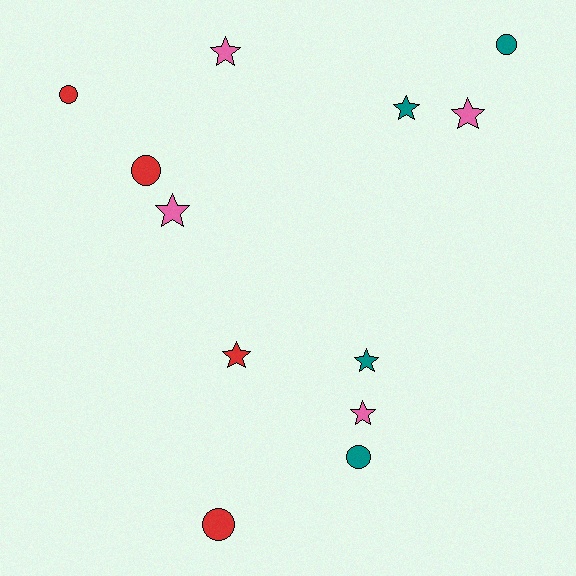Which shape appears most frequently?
Star, with 7 objects.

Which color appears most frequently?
Red, with 4 objects.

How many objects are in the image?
There are 12 objects.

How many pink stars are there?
There are 4 pink stars.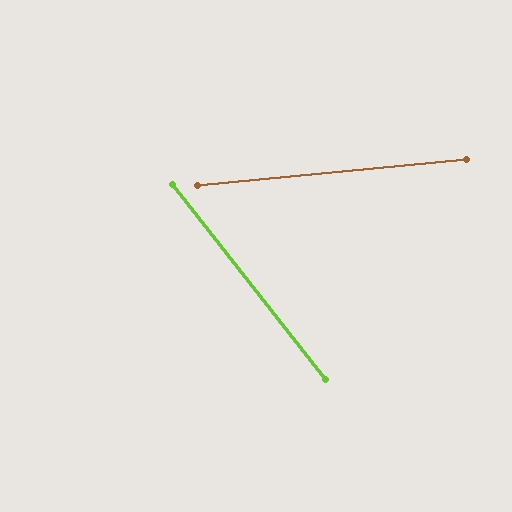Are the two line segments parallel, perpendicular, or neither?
Neither parallel nor perpendicular — they differ by about 57°.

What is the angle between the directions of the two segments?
Approximately 57 degrees.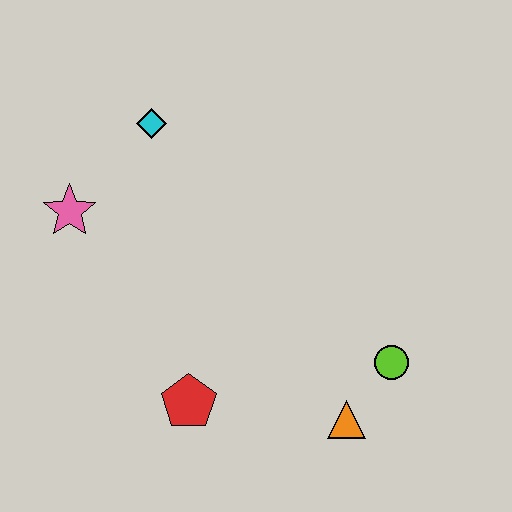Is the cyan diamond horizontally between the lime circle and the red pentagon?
No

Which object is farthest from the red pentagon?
The cyan diamond is farthest from the red pentagon.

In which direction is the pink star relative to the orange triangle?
The pink star is to the left of the orange triangle.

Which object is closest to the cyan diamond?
The pink star is closest to the cyan diamond.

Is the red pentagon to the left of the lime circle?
Yes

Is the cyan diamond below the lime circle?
No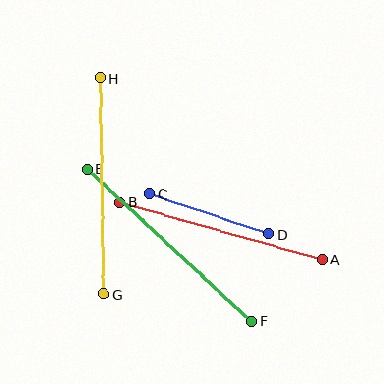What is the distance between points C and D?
The distance is approximately 126 pixels.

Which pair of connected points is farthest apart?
Points E and F are farthest apart.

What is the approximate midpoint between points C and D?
The midpoint is at approximately (209, 214) pixels.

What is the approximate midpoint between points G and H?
The midpoint is at approximately (102, 186) pixels.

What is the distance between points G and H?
The distance is approximately 216 pixels.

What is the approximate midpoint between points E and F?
The midpoint is at approximately (170, 245) pixels.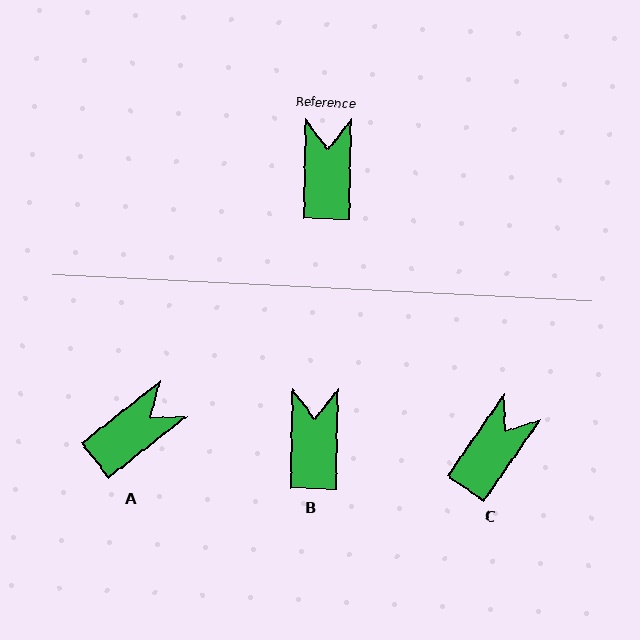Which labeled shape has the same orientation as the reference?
B.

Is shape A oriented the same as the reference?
No, it is off by about 51 degrees.